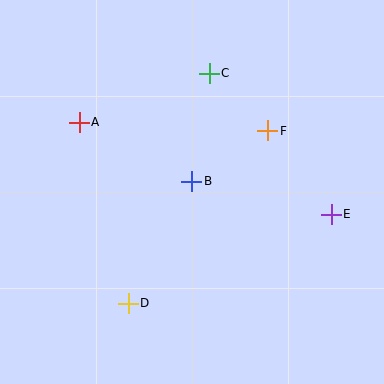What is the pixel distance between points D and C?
The distance between D and C is 244 pixels.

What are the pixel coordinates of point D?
Point D is at (128, 303).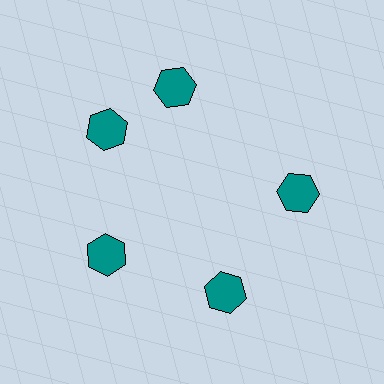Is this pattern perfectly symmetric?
No. The 5 teal hexagons are arranged in a ring, but one element near the 1 o'clock position is rotated out of alignment along the ring, breaking the 5-fold rotational symmetry.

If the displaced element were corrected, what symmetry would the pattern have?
It would have 5-fold rotational symmetry — the pattern would map onto itself every 72 degrees.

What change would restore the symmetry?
The symmetry would be restored by rotating it back into even spacing with its neighbors so that all 5 hexagons sit at equal angles and equal distance from the center.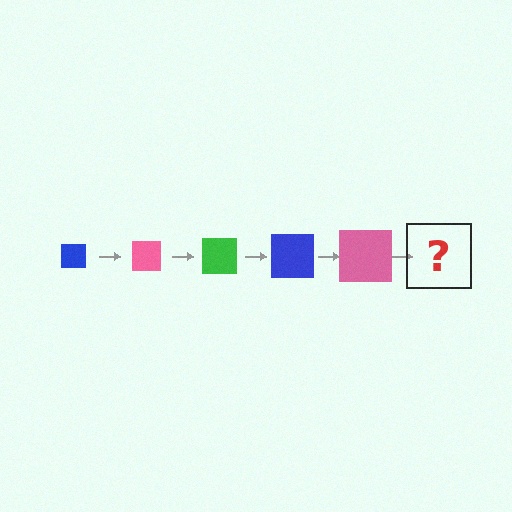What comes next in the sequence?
The next element should be a green square, larger than the previous one.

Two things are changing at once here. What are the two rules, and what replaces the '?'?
The two rules are that the square grows larger each step and the color cycles through blue, pink, and green. The '?' should be a green square, larger than the previous one.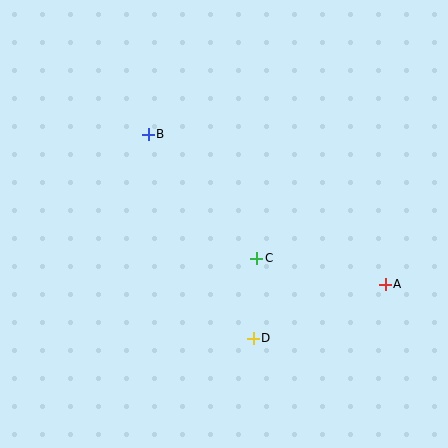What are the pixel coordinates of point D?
Point D is at (253, 338).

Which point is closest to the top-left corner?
Point B is closest to the top-left corner.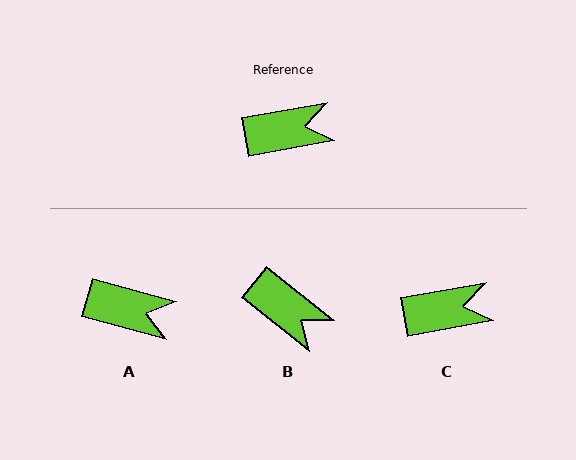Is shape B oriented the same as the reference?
No, it is off by about 49 degrees.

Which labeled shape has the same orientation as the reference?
C.